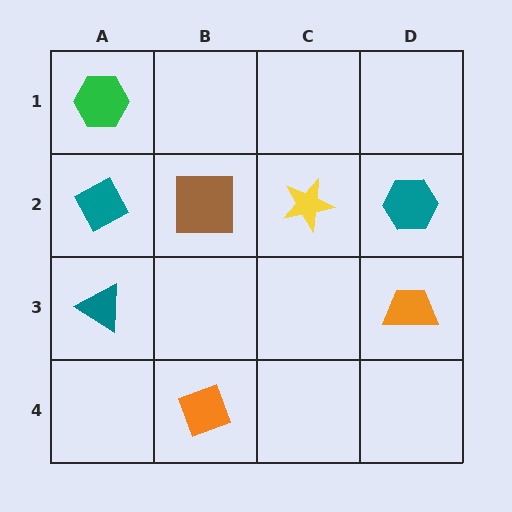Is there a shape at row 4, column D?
No, that cell is empty.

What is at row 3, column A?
A teal triangle.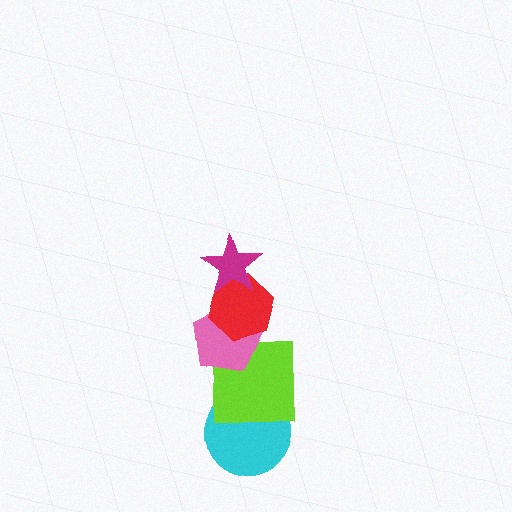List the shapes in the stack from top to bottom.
From top to bottom: the magenta star, the red hexagon, the pink pentagon, the lime square, the cyan circle.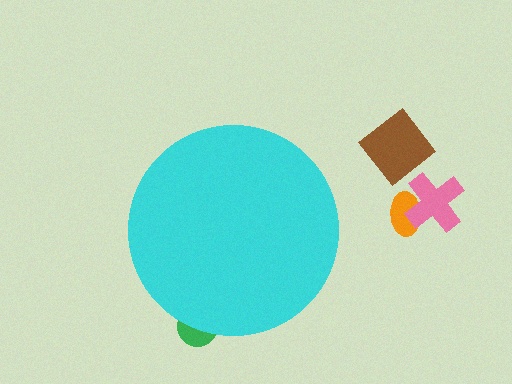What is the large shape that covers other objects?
A cyan circle.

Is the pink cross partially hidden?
No, the pink cross is fully visible.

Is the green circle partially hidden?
Yes, the green circle is partially hidden behind the cyan circle.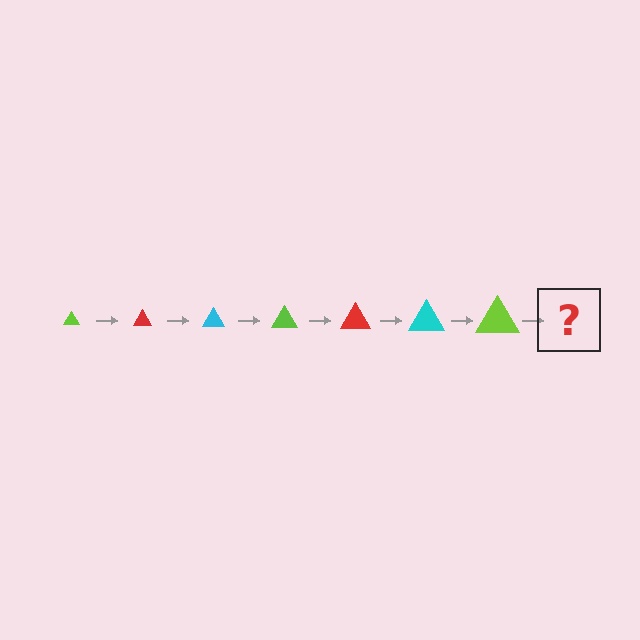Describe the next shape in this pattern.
It should be a red triangle, larger than the previous one.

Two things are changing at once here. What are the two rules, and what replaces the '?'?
The two rules are that the triangle grows larger each step and the color cycles through lime, red, and cyan. The '?' should be a red triangle, larger than the previous one.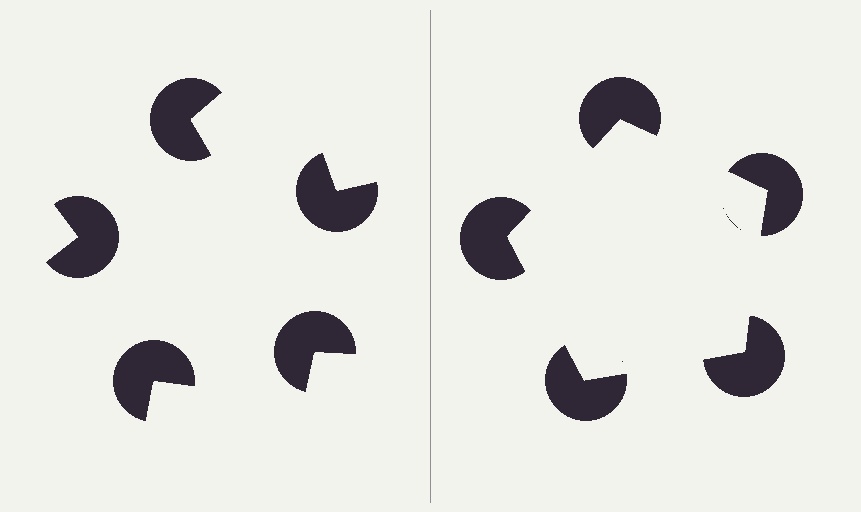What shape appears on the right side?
An illusory pentagon.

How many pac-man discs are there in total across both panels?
10 — 5 on each side.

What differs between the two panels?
The pac-man discs are positioned identically on both sides; only the wedge orientations differ. On the right they align to a pentagon; on the left they are misaligned.